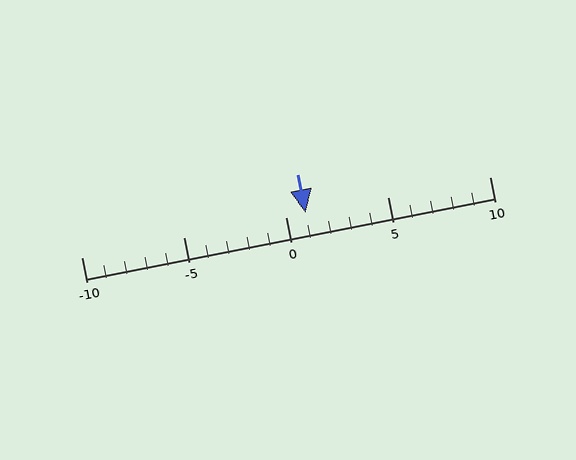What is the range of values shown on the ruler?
The ruler shows values from -10 to 10.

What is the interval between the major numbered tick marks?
The major tick marks are spaced 5 units apart.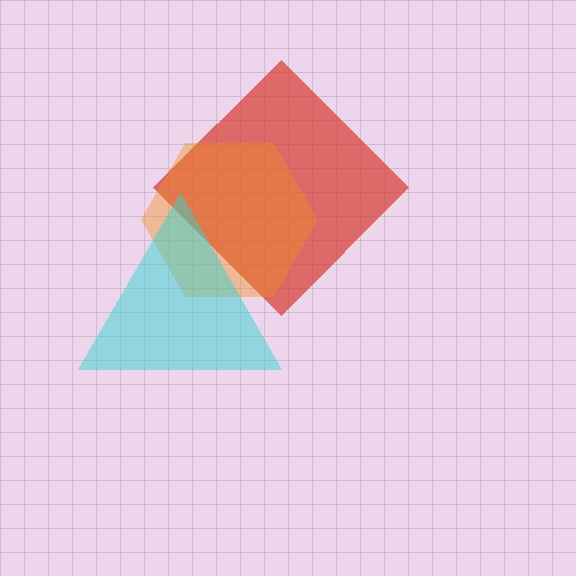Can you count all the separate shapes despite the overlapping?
Yes, there are 3 separate shapes.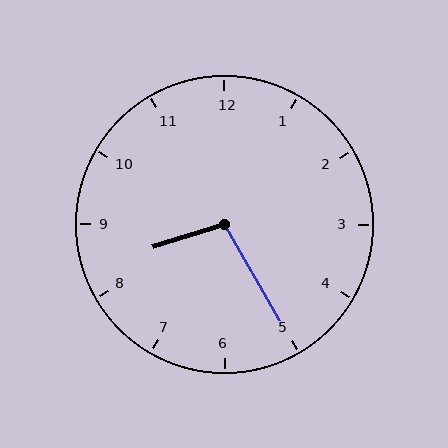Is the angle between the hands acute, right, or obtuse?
It is obtuse.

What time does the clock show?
8:25.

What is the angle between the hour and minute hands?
Approximately 102 degrees.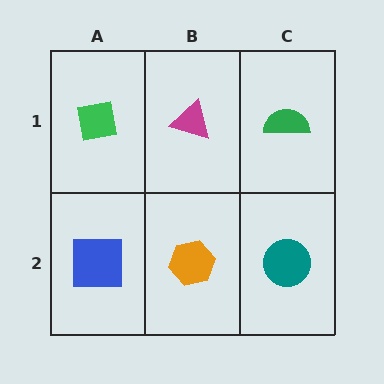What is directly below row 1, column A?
A blue square.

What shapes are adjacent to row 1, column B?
An orange hexagon (row 2, column B), a green square (row 1, column A), a green semicircle (row 1, column C).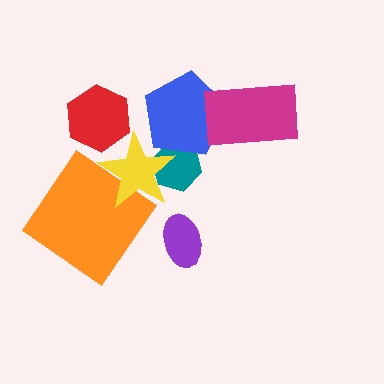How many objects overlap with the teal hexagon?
2 objects overlap with the teal hexagon.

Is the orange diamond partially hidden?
Yes, it is partially covered by another shape.